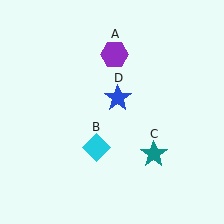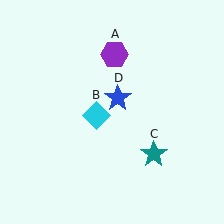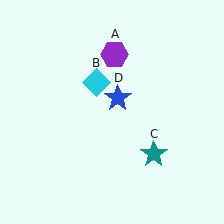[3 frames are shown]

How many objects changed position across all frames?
1 object changed position: cyan diamond (object B).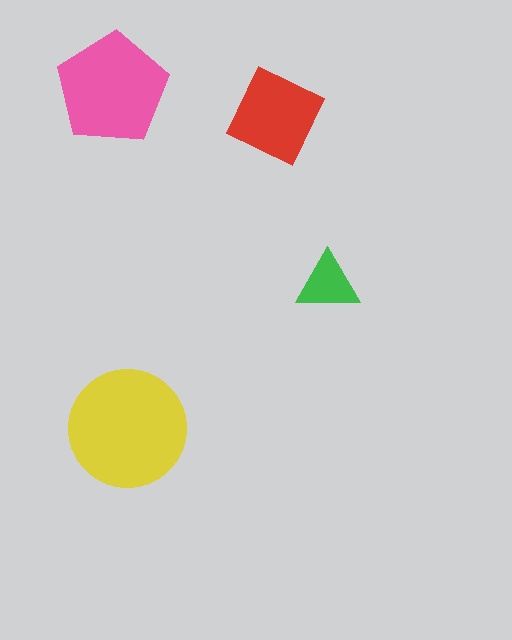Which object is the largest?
The yellow circle.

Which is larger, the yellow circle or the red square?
The yellow circle.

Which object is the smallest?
The green triangle.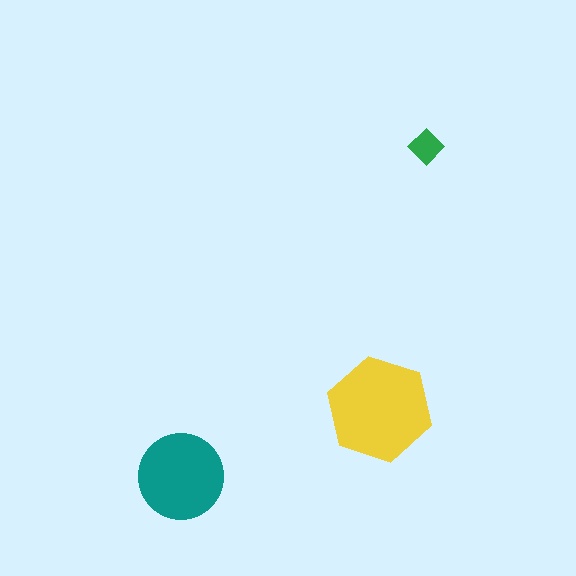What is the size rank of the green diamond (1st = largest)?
3rd.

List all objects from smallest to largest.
The green diamond, the teal circle, the yellow hexagon.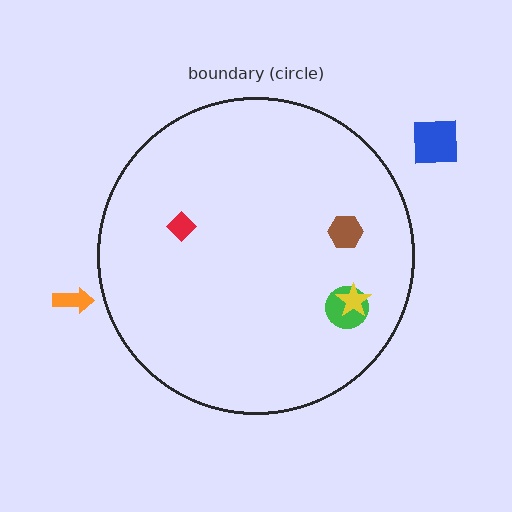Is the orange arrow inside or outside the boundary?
Outside.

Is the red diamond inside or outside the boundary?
Inside.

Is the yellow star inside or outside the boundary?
Inside.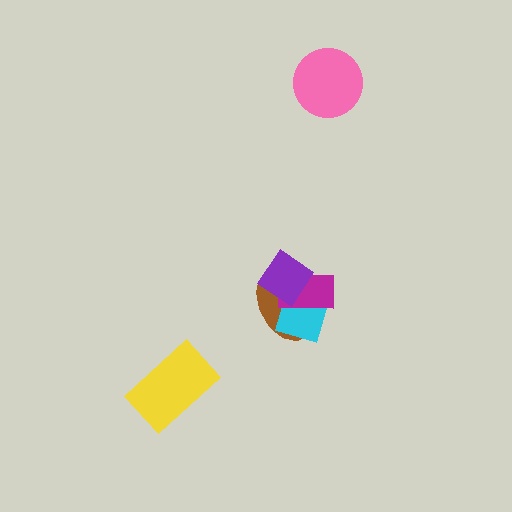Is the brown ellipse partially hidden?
Yes, it is partially covered by another shape.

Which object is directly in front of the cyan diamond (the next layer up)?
The magenta rectangle is directly in front of the cyan diamond.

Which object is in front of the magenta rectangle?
The purple diamond is in front of the magenta rectangle.